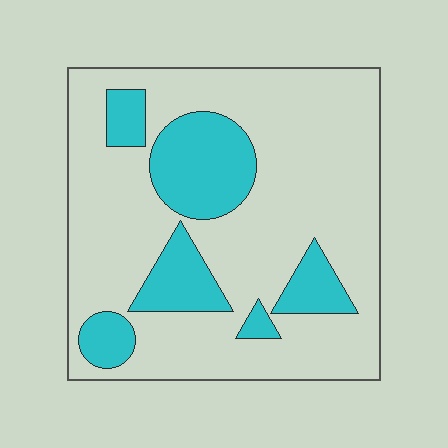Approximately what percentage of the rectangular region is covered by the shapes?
Approximately 25%.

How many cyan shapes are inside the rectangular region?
6.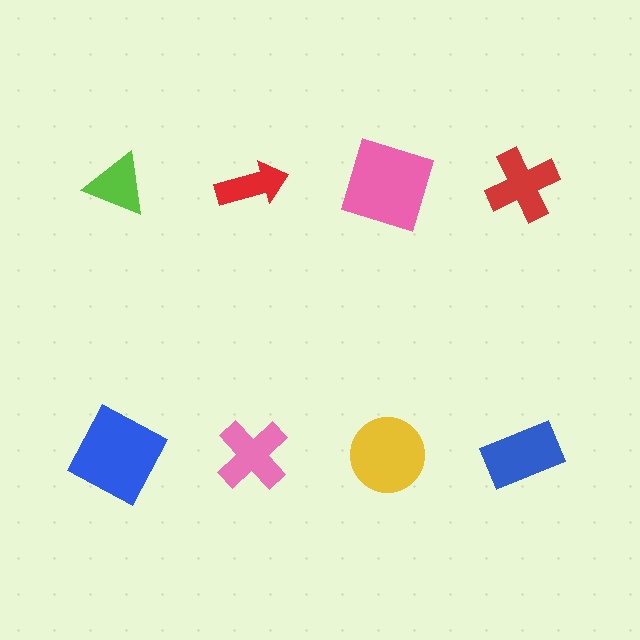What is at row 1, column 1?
A lime triangle.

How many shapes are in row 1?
4 shapes.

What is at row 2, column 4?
A blue rectangle.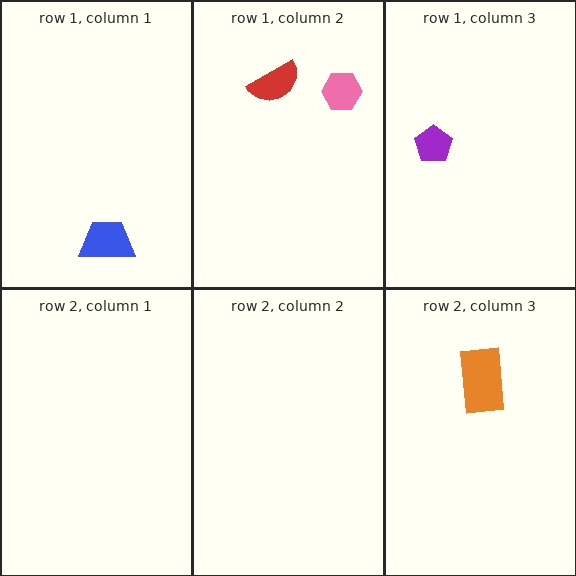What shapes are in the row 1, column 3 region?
The purple pentagon.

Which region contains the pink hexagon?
The row 1, column 2 region.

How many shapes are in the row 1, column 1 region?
1.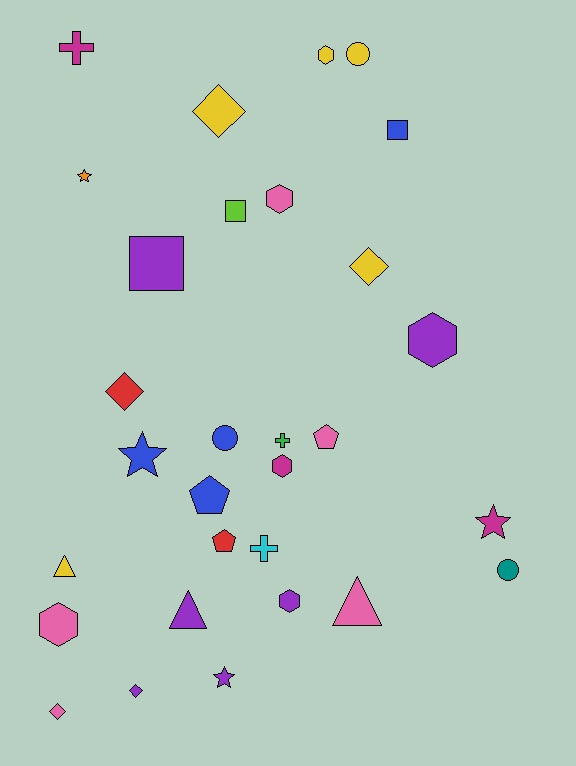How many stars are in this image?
There are 4 stars.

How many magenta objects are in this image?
There are 3 magenta objects.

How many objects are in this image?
There are 30 objects.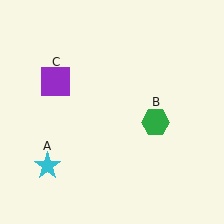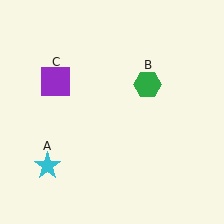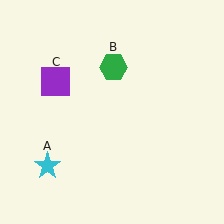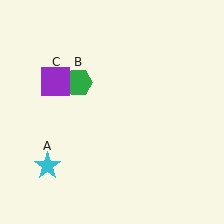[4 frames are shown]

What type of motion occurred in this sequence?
The green hexagon (object B) rotated counterclockwise around the center of the scene.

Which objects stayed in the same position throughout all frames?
Cyan star (object A) and purple square (object C) remained stationary.